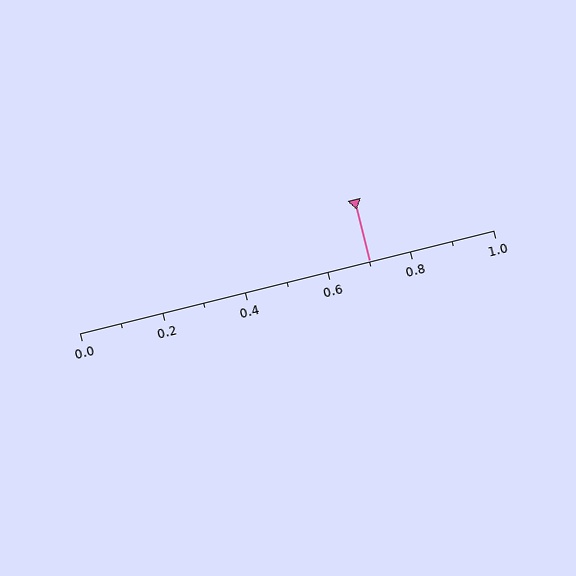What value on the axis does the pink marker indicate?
The marker indicates approximately 0.7.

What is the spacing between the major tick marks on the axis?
The major ticks are spaced 0.2 apart.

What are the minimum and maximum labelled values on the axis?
The axis runs from 0.0 to 1.0.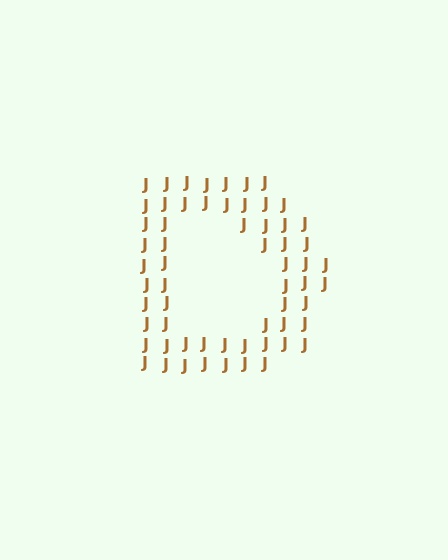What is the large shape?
The large shape is the letter D.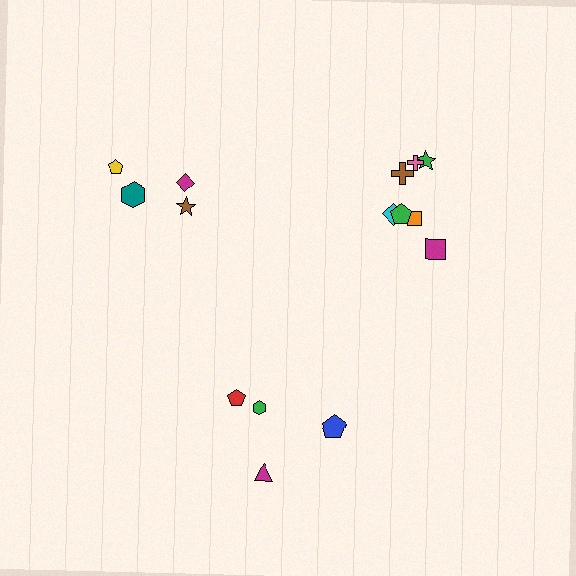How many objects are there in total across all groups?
There are 15 objects.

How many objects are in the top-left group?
There are 4 objects.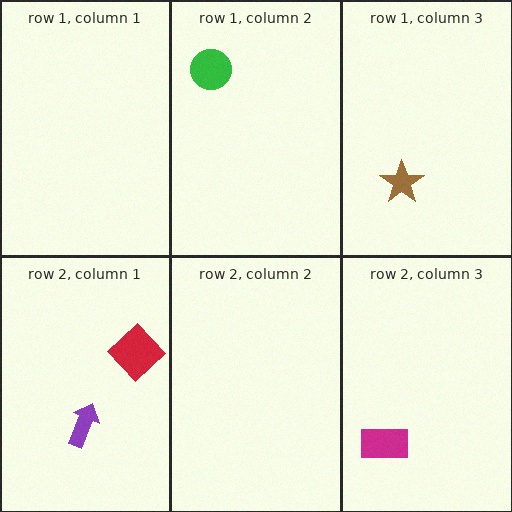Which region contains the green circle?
The row 1, column 2 region.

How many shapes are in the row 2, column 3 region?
1.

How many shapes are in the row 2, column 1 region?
2.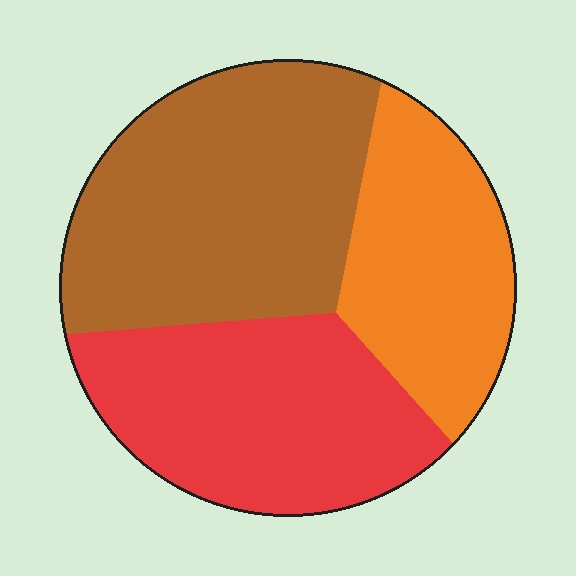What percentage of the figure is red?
Red takes up between a quarter and a half of the figure.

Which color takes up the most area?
Brown, at roughly 40%.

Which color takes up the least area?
Orange, at roughly 25%.